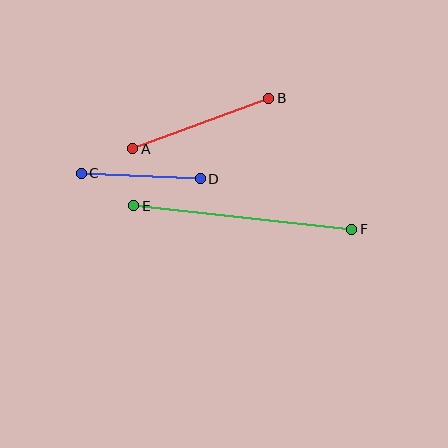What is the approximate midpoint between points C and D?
The midpoint is at approximately (141, 176) pixels.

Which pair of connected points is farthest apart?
Points E and F are farthest apart.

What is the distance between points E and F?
The distance is approximately 219 pixels.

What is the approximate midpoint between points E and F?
The midpoint is at approximately (243, 218) pixels.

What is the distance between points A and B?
The distance is approximately 145 pixels.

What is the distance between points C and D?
The distance is approximately 119 pixels.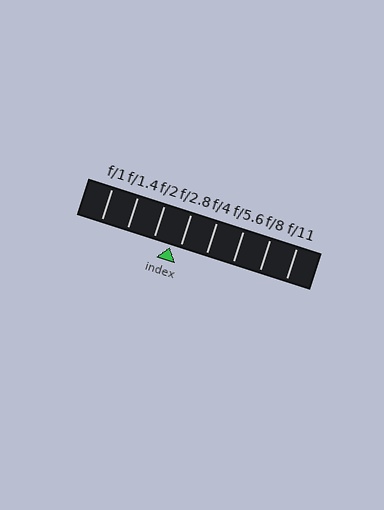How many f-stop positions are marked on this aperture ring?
There are 8 f-stop positions marked.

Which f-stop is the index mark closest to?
The index mark is closest to f/2.8.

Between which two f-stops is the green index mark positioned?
The index mark is between f/2 and f/2.8.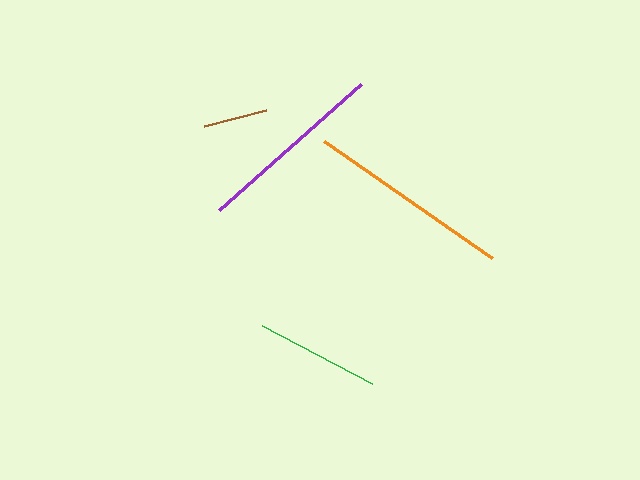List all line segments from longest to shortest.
From longest to shortest: orange, purple, green, brown.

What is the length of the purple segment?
The purple segment is approximately 190 pixels long.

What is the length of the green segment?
The green segment is approximately 124 pixels long.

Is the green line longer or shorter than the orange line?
The orange line is longer than the green line.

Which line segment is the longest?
The orange line is the longest at approximately 205 pixels.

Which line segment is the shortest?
The brown line is the shortest at approximately 65 pixels.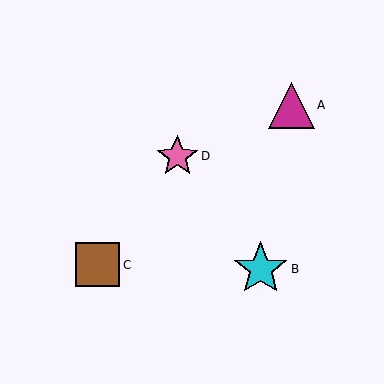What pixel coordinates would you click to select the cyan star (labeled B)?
Click at (261, 269) to select the cyan star B.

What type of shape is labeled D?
Shape D is a pink star.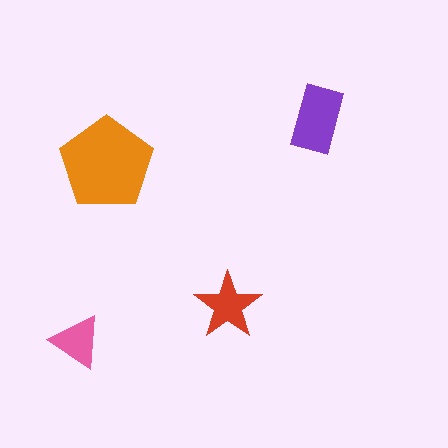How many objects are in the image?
There are 4 objects in the image.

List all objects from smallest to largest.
The pink triangle, the red star, the purple rectangle, the orange pentagon.